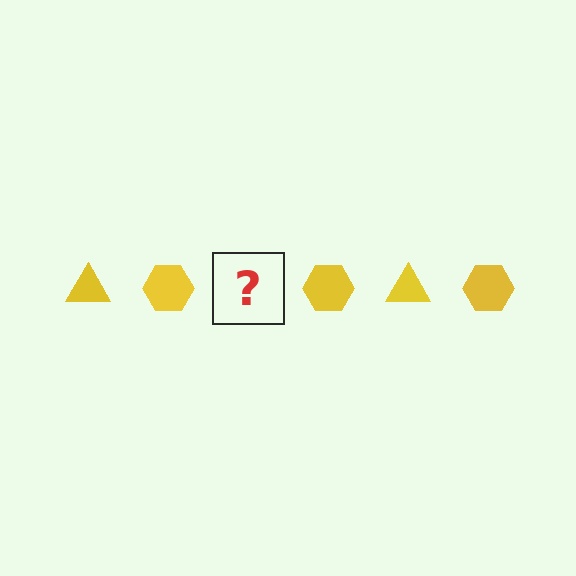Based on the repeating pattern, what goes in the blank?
The blank should be a yellow triangle.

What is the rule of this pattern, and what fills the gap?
The rule is that the pattern cycles through triangle, hexagon shapes in yellow. The gap should be filled with a yellow triangle.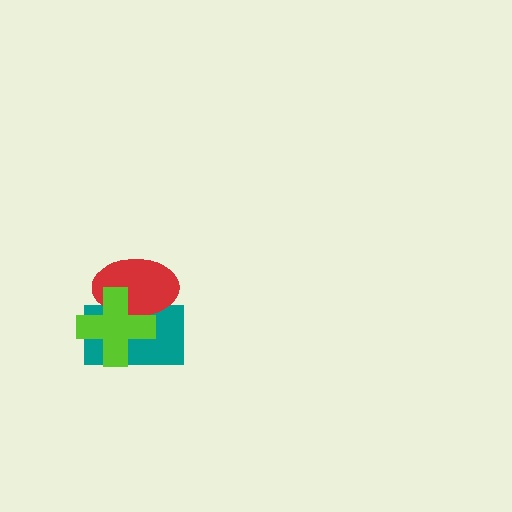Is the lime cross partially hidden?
No, no other shape covers it.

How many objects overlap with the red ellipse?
2 objects overlap with the red ellipse.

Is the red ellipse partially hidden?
Yes, it is partially covered by another shape.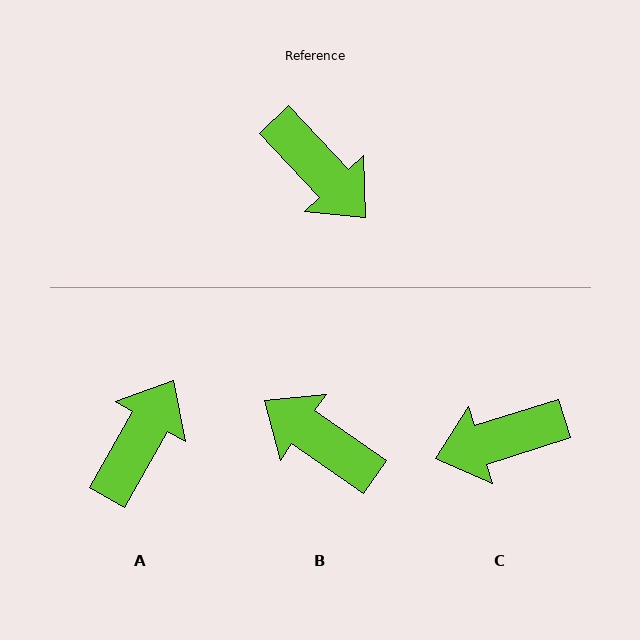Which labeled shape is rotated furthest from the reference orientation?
B, about 168 degrees away.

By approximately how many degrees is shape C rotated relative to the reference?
Approximately 116 degrees clockwise.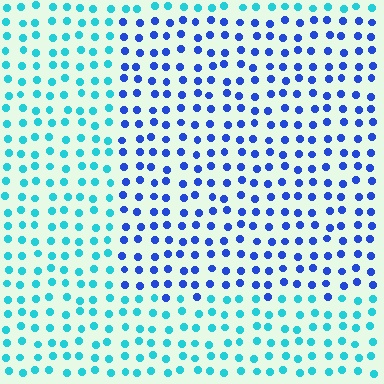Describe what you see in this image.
The image is filled with small cyan elements in a uniform arrangement. A rectangle-shaped region is visible where the elements are tinted to a slightly different hue, forming a subtle color boundary.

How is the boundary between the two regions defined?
The boundary is defined purely by a slight shift in hue (about 45 degrees). Spacing, size, and orientation are identical on both sides.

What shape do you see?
I see a rectangle.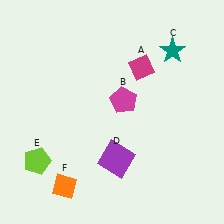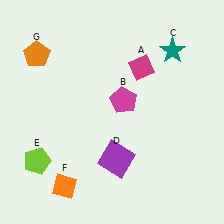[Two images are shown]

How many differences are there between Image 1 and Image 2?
There is 1 difference between the two images.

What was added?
An orange pentagon (G) was added in Image 2.